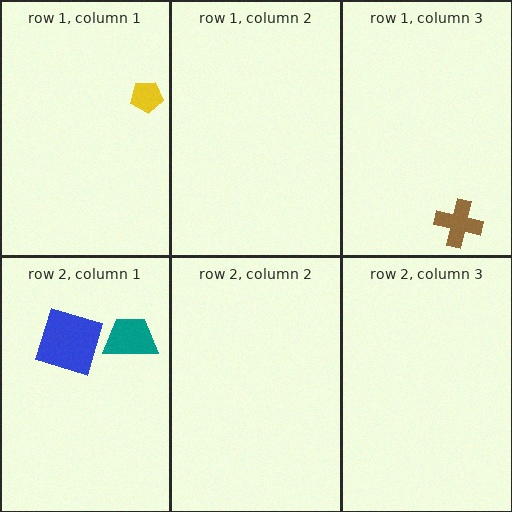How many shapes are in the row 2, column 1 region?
3.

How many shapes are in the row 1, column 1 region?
1.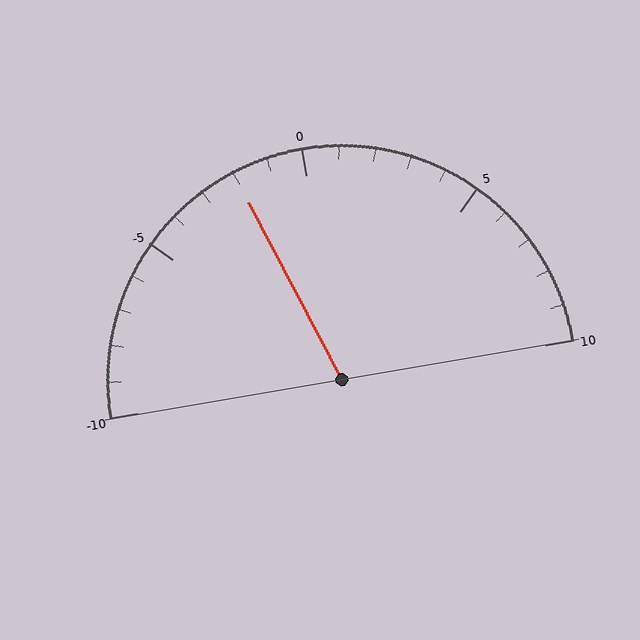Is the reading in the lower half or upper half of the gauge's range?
The reading is in the lower half of the range (-10 to 10).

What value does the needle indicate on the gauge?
The needle indicates approximately -2.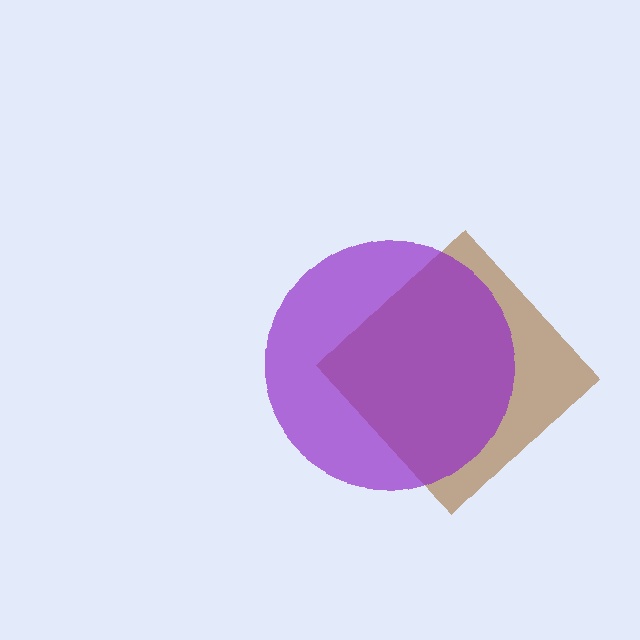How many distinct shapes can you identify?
There are 2 distinct shapes: a brown diamond, a purple circle.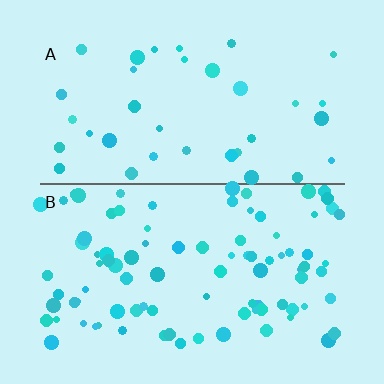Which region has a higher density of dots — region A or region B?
B (the bottom).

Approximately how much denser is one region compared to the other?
Approximately 2.5× — region B over region A.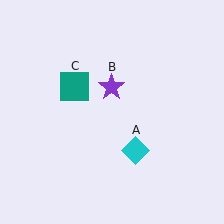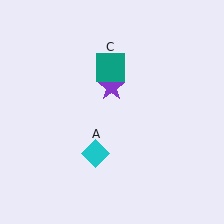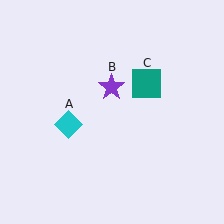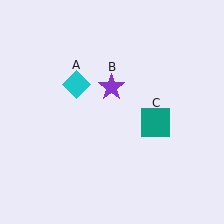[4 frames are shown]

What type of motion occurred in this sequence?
The cyan diamond (object A), teal square (object C) rotated clockwise around the center of the scene.